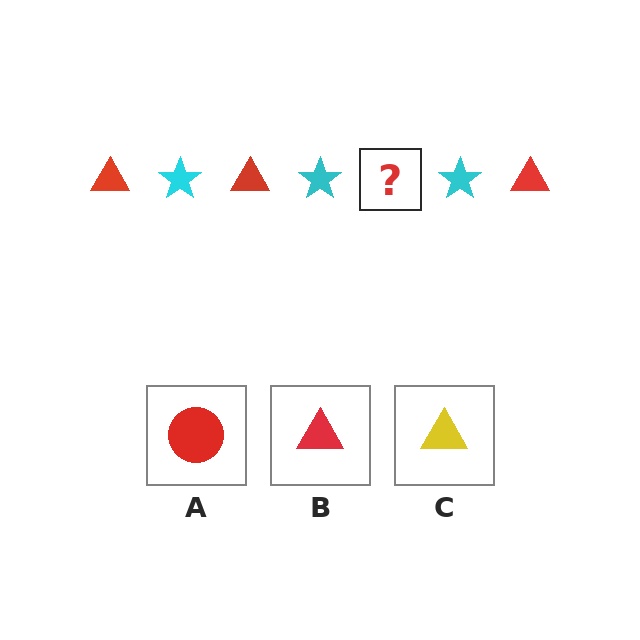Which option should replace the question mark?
Option B.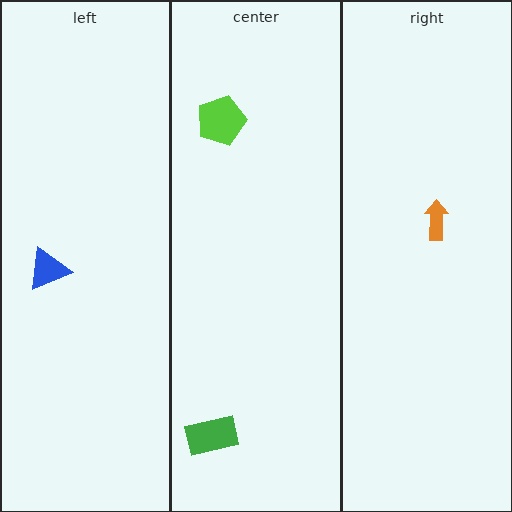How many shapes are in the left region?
1.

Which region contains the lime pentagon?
The center region.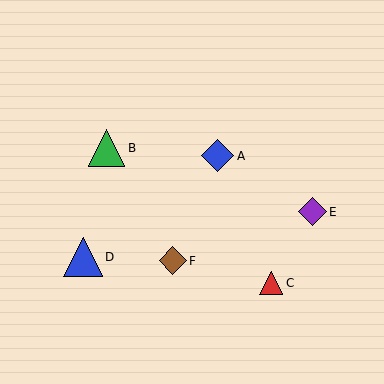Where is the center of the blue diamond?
The center of the blue diamond is at (218, 156).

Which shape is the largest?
The blue triangle (labeled D) is the largest.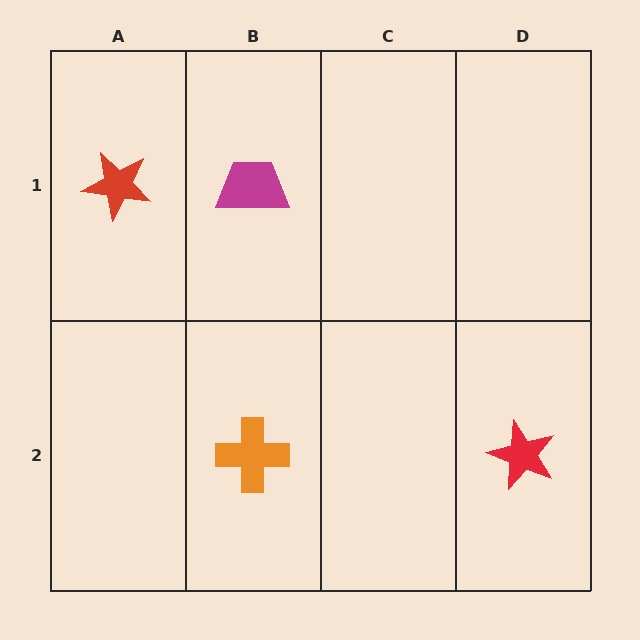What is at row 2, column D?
A red star.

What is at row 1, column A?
A red star.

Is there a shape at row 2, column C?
No, that cell is empty.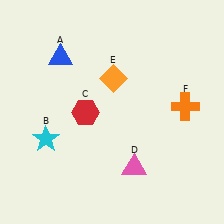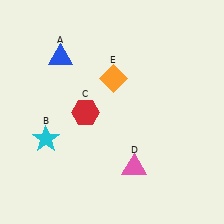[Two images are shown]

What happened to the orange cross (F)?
The orange cross (F) was removed in Image 2. It was in the top-right area of Image 1.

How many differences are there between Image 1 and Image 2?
There is 1 difference between the two images.